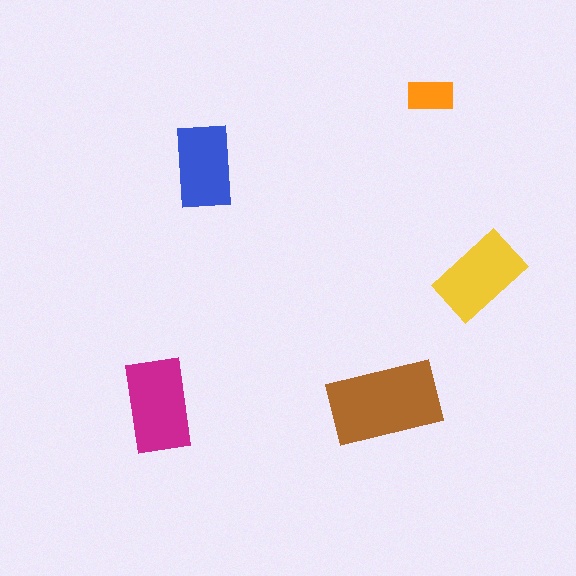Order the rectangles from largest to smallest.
the brown one, the magenta one, the yellow one, the blue one, the orange one.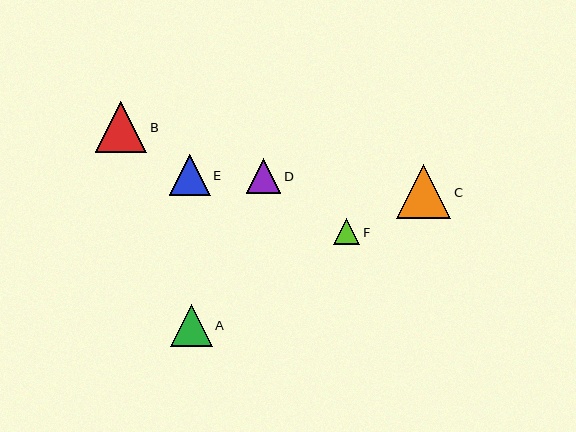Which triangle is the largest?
Triangle C is the largest with a size of approximately 55 pixels.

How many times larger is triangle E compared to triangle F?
Triangle E is approximately 1.6 times the size of triangle F.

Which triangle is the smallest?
Triangle F is the smallest with a size of approximately 26 pixels.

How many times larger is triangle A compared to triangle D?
Triangle A is approximately 1.2 times the size of triangle D.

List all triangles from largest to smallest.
From largest to smallest: C, B, A, E, D, F.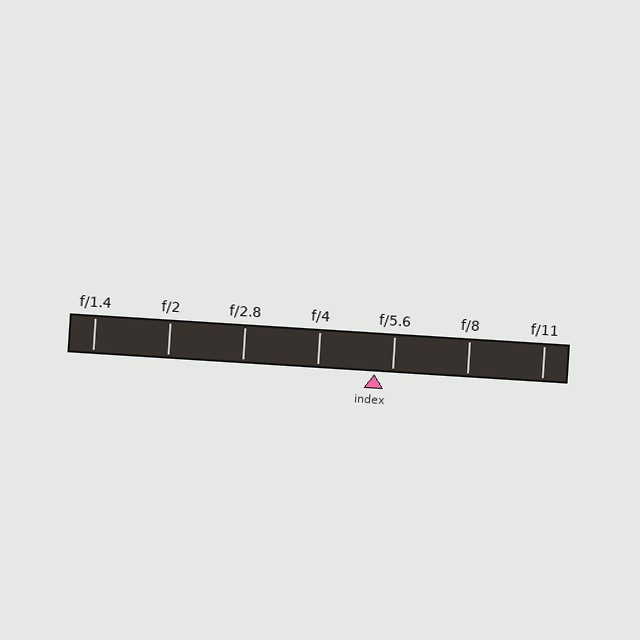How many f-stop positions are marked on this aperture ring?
There are 7 f-stop positions marked.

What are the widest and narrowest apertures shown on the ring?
The widest aperture shown is f/1.4 and the narrowest is f/11.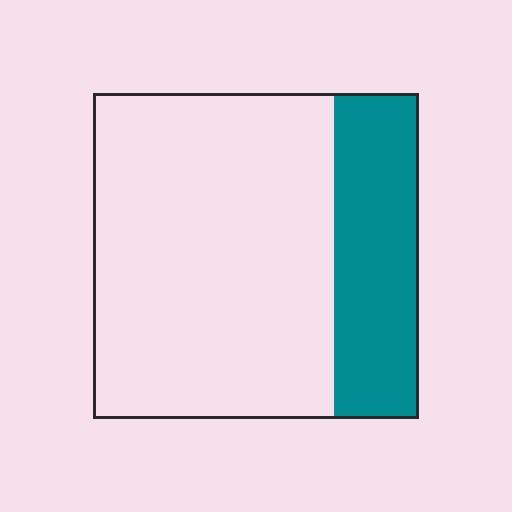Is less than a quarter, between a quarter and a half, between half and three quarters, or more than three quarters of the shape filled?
Between a quarter and a half.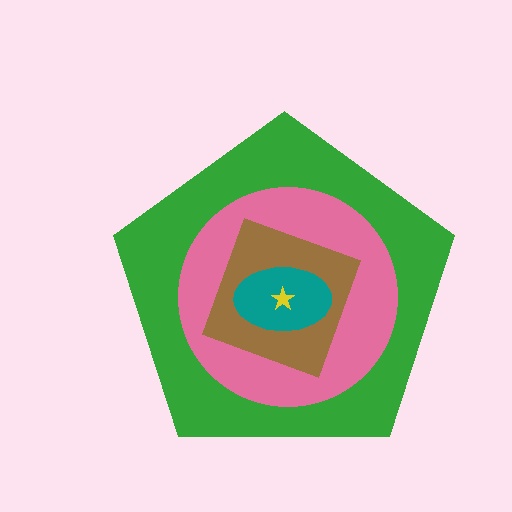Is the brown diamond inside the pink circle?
Yes.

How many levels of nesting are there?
5.